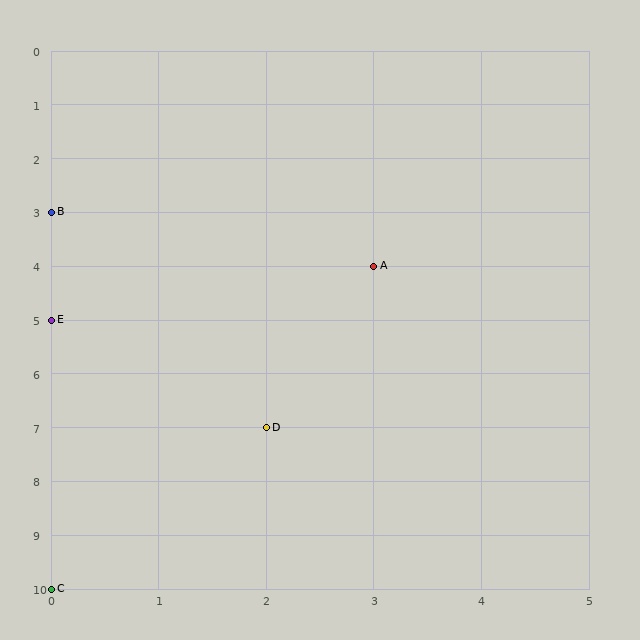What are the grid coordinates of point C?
Point C is at grid coordinates (0, 10).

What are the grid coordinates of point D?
Point D is at grid coordinates (2, 7).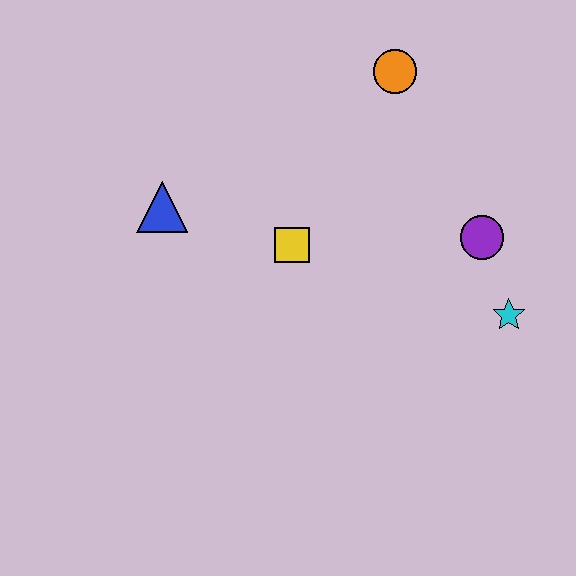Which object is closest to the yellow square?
The blue triangle is closest to the yellow square.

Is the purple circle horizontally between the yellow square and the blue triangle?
No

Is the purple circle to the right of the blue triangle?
Yes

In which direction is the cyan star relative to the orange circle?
The cyan star is below the orange circle.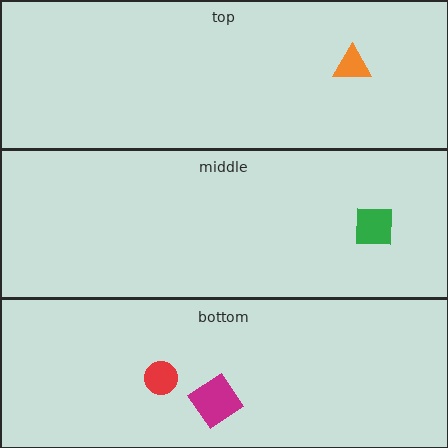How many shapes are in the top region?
1.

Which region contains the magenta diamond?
The bottom region.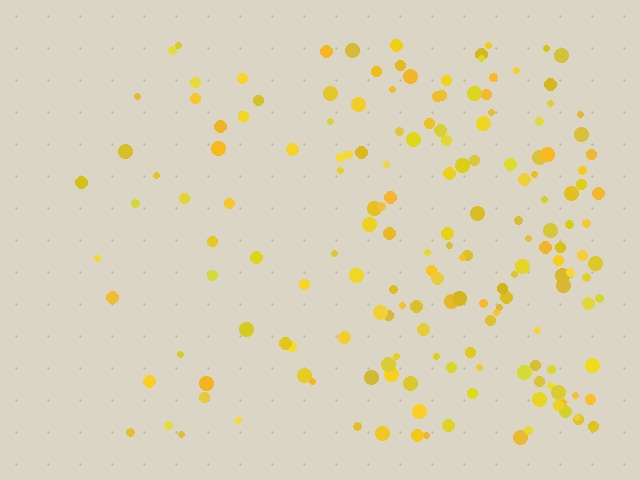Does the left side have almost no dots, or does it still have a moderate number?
Still a moderate number, just noticeably fewer than the right.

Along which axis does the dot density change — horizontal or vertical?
Horizontal.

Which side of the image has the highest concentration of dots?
The right.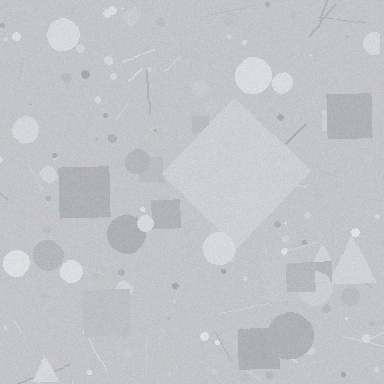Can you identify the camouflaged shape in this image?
The camouflaged shape is a diamond.